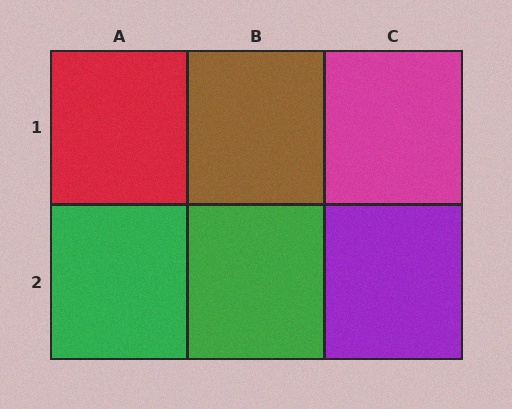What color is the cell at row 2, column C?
Purple.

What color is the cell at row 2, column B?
Green.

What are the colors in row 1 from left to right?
Red, brown, magenta.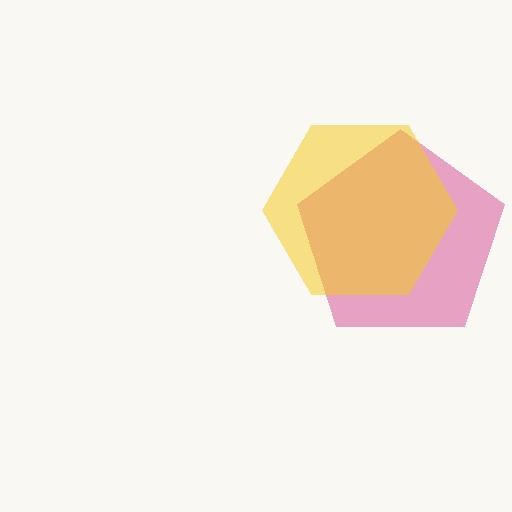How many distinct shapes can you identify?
There are 2 distinct shapes: a pink pentagon, a yellow hexagon.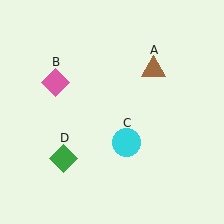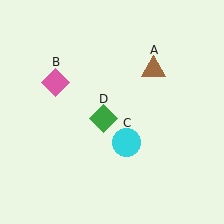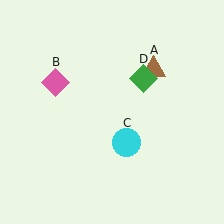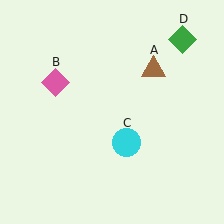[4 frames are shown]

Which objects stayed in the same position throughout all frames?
Brown triangle (object A) and pink diamond (object B) and cyan circle (object C) remained stationary.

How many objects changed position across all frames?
1 object changed position: green diamond (object D).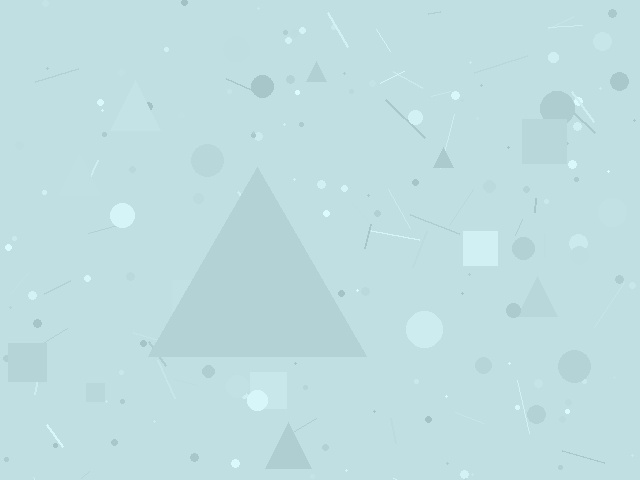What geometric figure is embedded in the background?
A triangle is embedded in the background.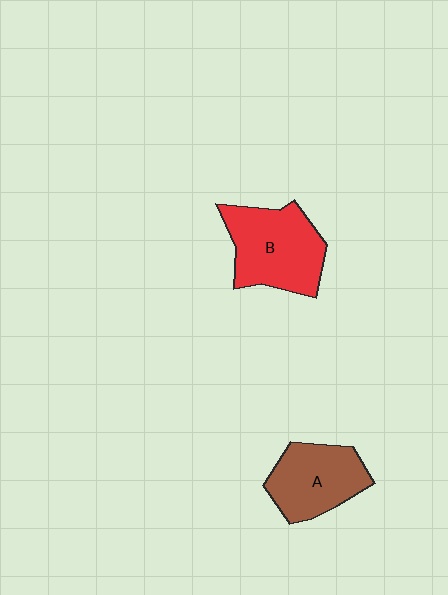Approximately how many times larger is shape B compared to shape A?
Approximately 1.2 times.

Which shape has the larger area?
Shape B (red).